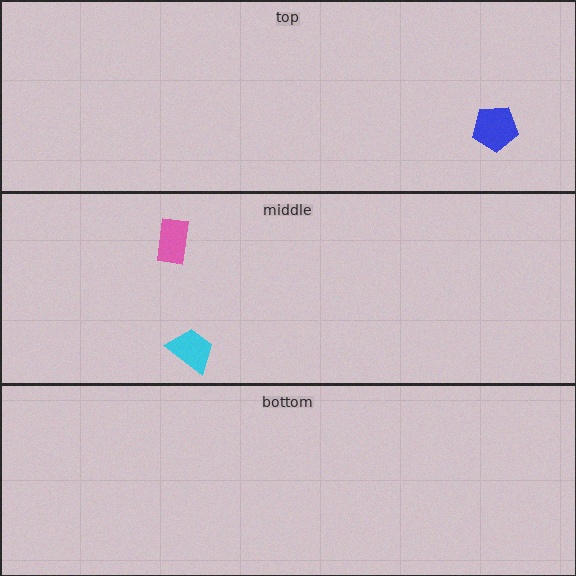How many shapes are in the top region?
1.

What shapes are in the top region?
The blue pentagon.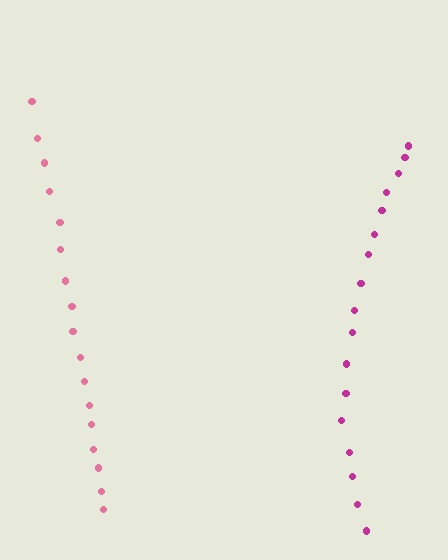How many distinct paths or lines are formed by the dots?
There are 2 distinct paths.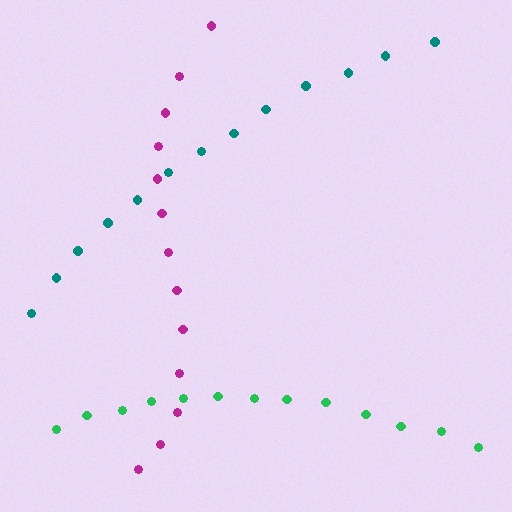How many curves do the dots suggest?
There are 3 distinct paths.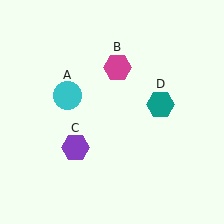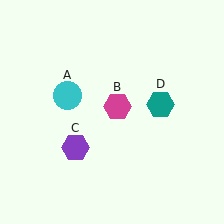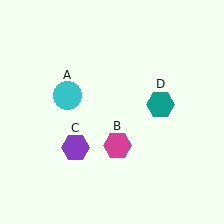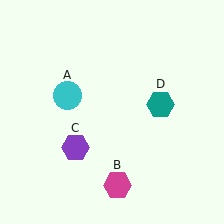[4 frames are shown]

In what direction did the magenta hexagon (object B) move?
The magenta hexagon (object B) moved down.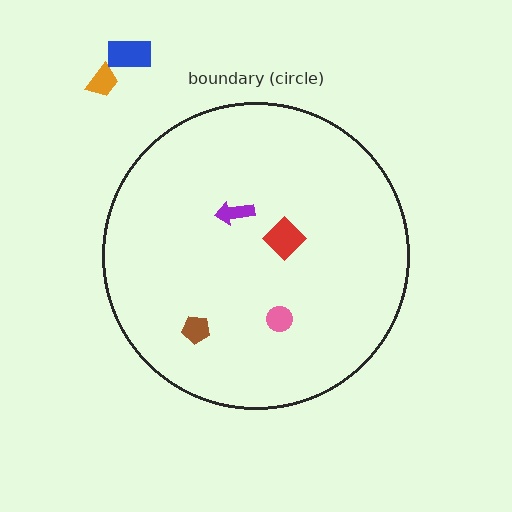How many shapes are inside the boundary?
4 inside, 2 outside.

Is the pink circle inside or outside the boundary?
Inside.